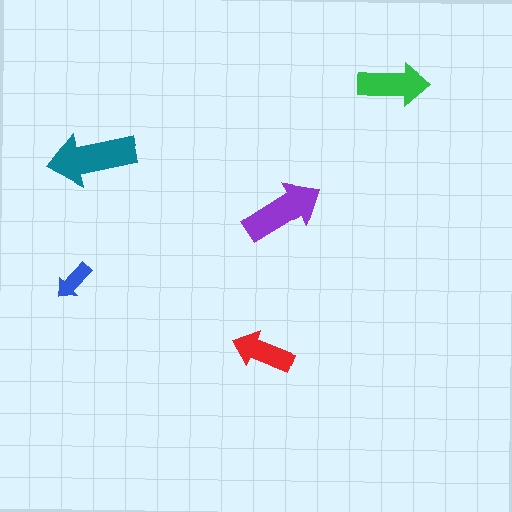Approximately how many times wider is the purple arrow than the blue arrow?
About 2 times wider.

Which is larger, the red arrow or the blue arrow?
The red one.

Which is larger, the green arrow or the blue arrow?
The green one.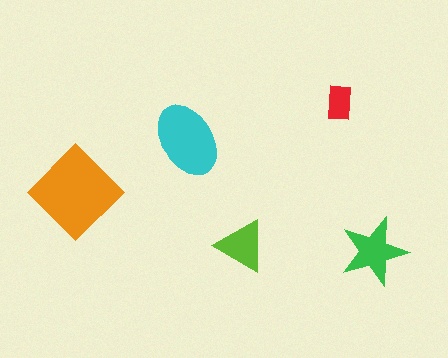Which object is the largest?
The orange diamond.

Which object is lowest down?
The green star is bottommost.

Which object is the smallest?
The red rectangle.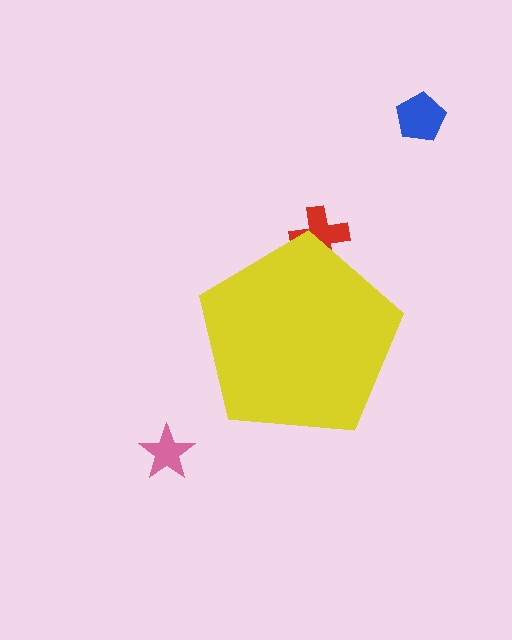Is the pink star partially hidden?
No, the pink star is fully visible.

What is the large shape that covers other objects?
A yellow pentagon.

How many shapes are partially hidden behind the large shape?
1 shape is partially hidden.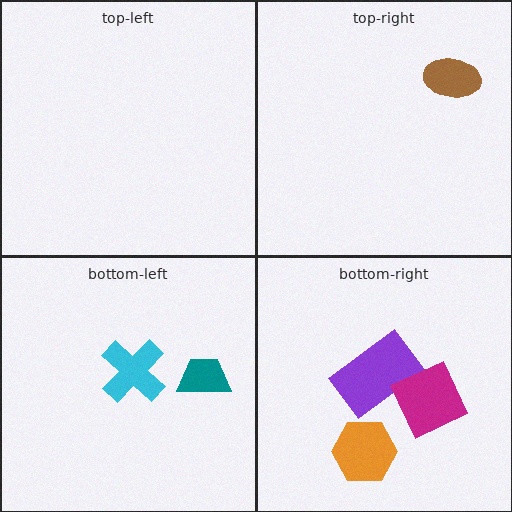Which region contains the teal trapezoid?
The bottom-left region.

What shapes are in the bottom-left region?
The teal trapezoid, the cyan cross.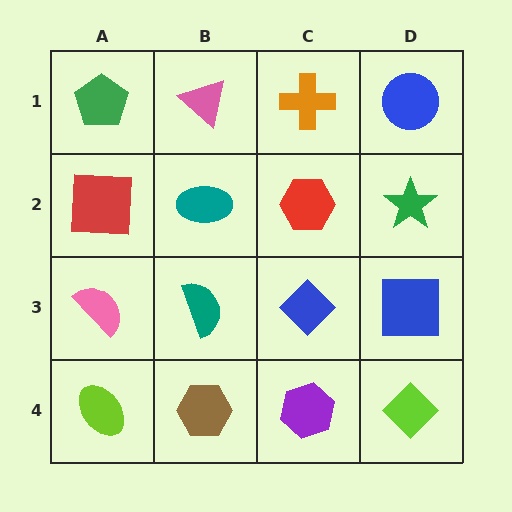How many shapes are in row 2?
4 shapes.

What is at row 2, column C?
A red hexagon.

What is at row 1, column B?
A pink triangle.